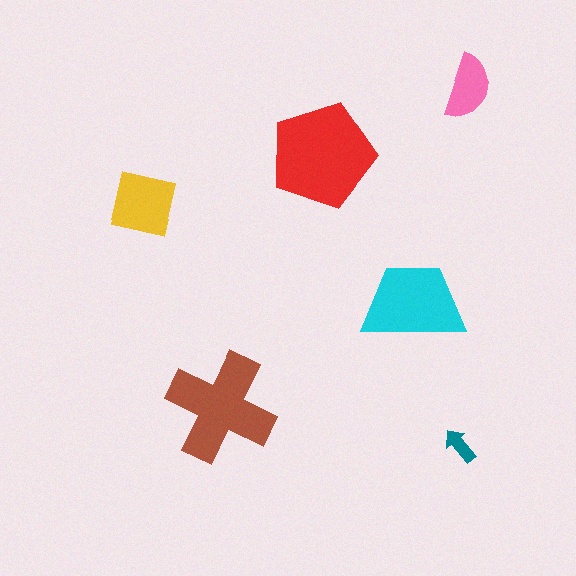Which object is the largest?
The red pentagon.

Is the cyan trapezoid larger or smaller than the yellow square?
Larger.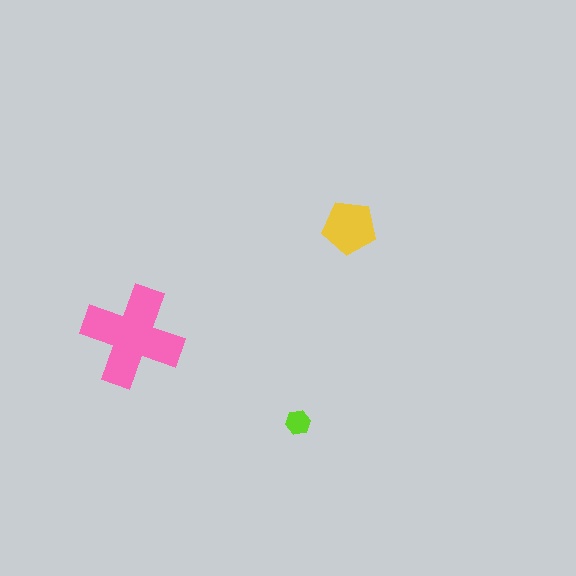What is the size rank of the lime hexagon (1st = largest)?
3rd.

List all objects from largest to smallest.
The pink cross, the yellow pentagon, the lime hexagon.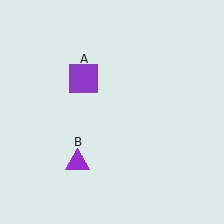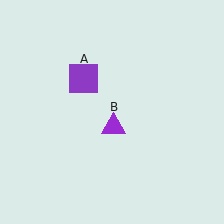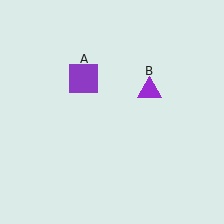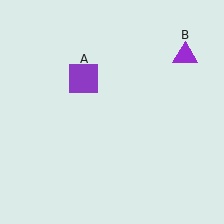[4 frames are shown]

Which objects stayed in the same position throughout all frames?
Purple square (object A) remained stationary.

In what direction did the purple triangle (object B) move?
The purple triangle (object B) moved up and to the right.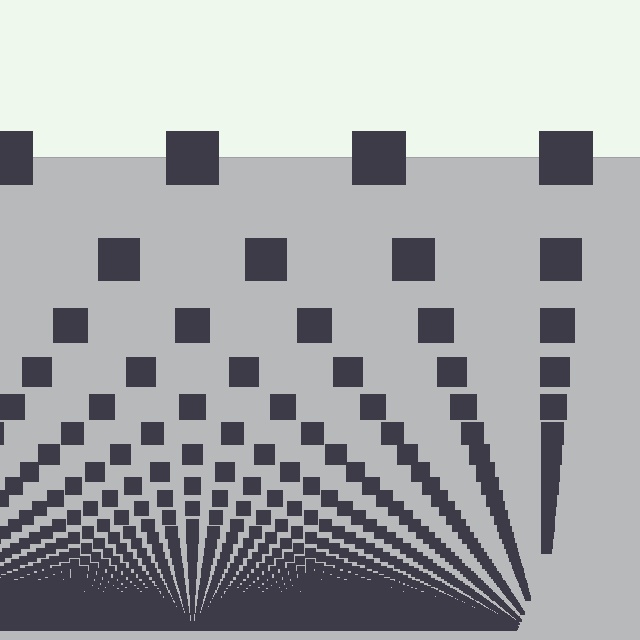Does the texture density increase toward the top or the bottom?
Density increases toward the bottom.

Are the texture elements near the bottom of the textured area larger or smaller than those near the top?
Smaller. The gradient is inverted — elements near the bottom are smaller and denser.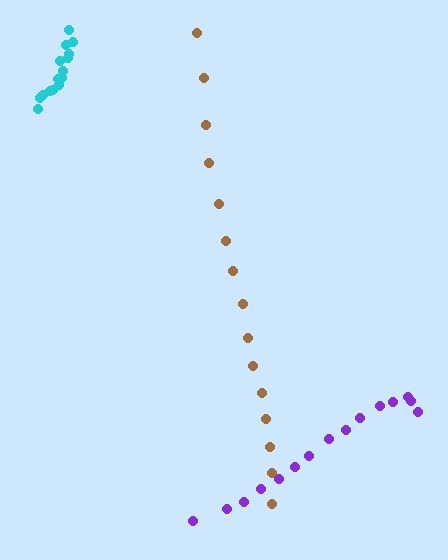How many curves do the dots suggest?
There are 3 distinct paths.